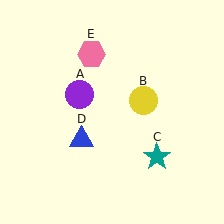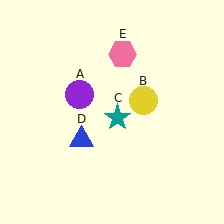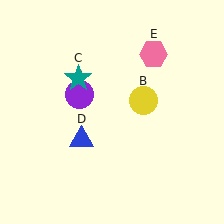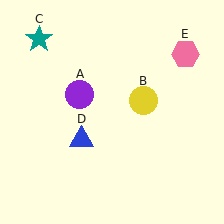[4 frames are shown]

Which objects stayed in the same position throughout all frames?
Purple circle (object A) and yellow circle (object B) and blue triangle (object D) remained stationary.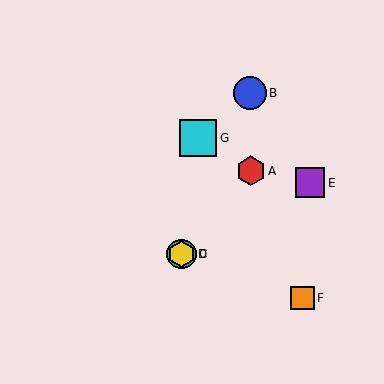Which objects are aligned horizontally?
Objects C, D are aligned horizontally.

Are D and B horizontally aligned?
No, D is at y≈254 and B is at y≈93.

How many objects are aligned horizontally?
2 objects (C, D) are aligned horizontally.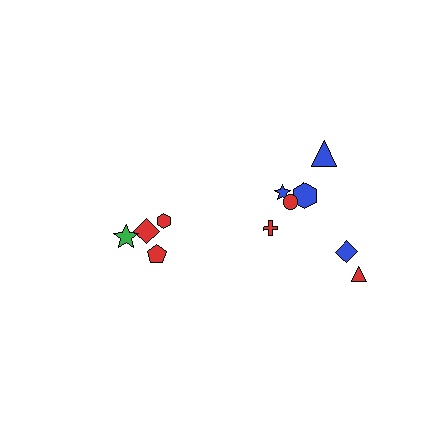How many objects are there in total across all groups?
There are 11 objects.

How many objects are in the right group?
There are 7 objects.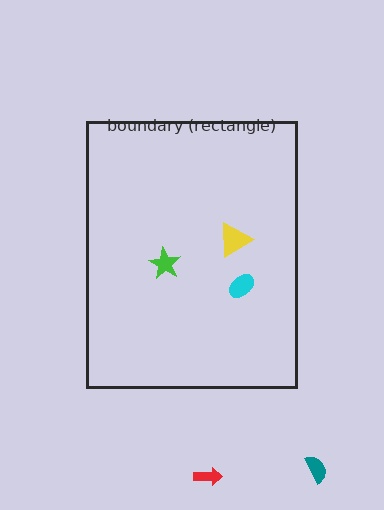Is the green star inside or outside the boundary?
Inside.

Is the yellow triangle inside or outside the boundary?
Inside.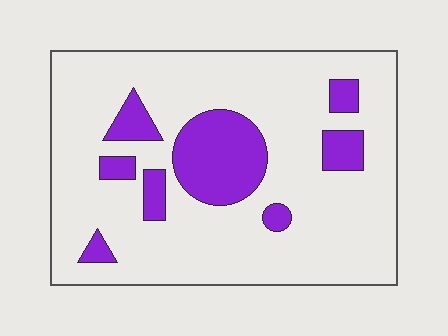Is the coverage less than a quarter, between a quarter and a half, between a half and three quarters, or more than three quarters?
Less than a quarter.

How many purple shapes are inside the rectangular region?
8.